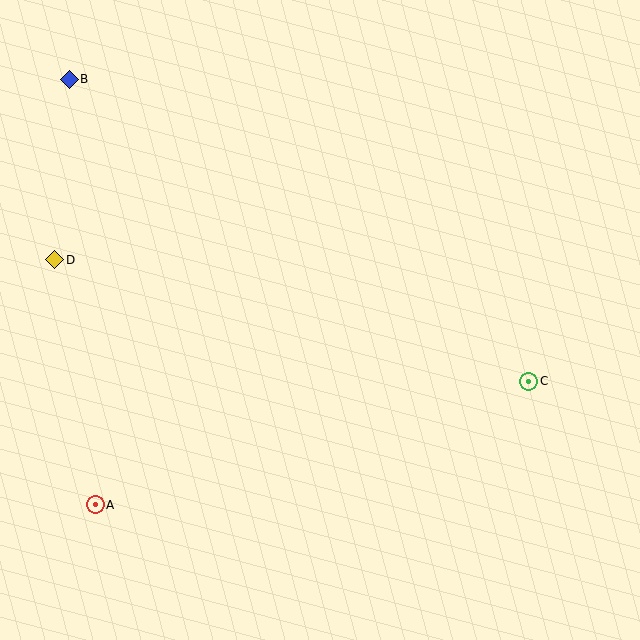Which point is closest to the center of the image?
Point C at (529, 381) is closest to the center.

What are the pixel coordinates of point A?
Point A is at (95, 505).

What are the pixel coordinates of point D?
Point D is at (55, 260).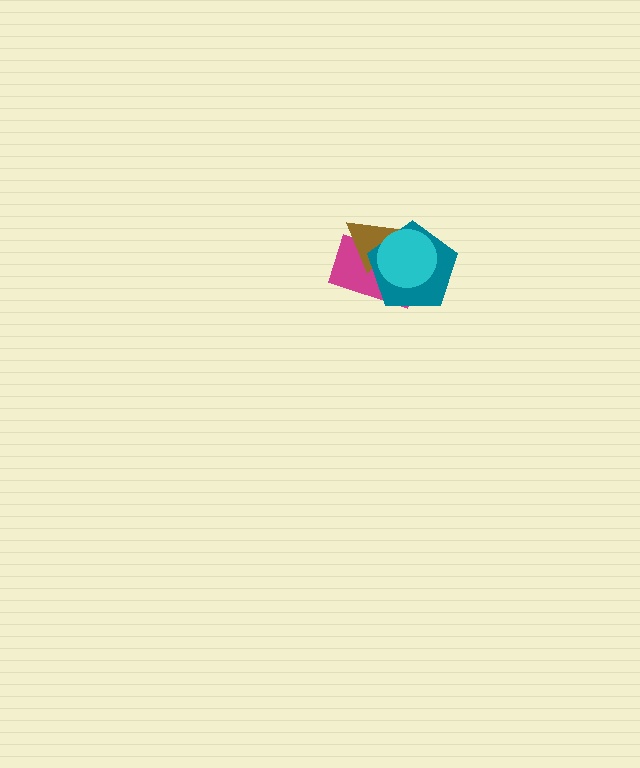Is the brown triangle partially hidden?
Yes, it is partially covered by another shape.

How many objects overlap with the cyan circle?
3 objects overlap with the cyan circle.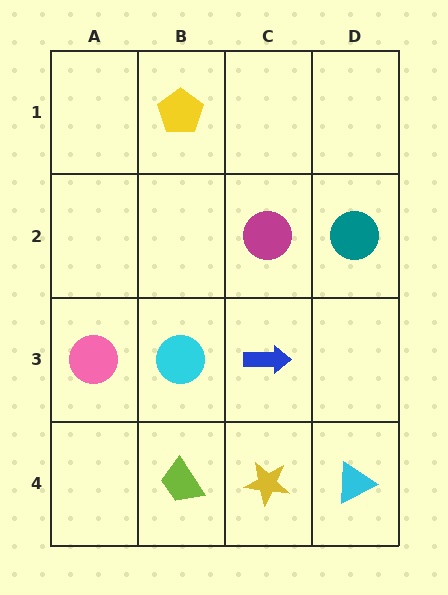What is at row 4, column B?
A lime trapezoid.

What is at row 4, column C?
A yellow star.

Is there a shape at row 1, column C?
No, that cell is empty.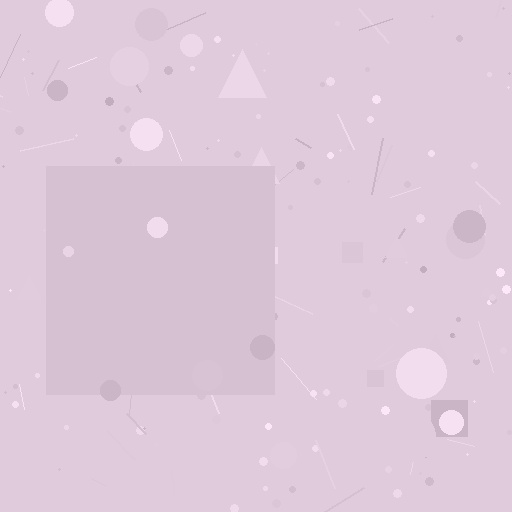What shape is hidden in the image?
A square is hidden in the image.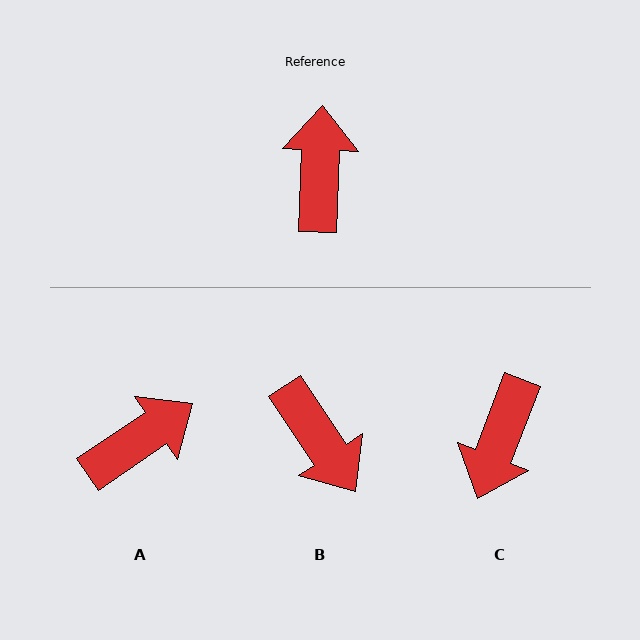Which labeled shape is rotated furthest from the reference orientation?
C, about 161 degrees away.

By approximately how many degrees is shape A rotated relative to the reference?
Approximately 54 degrees clockwise.